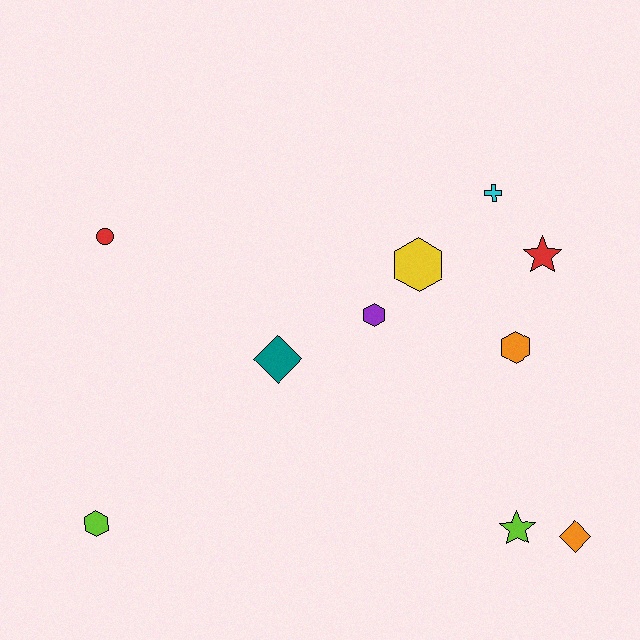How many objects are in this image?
There are 10 objects.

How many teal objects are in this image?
There is 1 teal object.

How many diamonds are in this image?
There are 2 diamonds.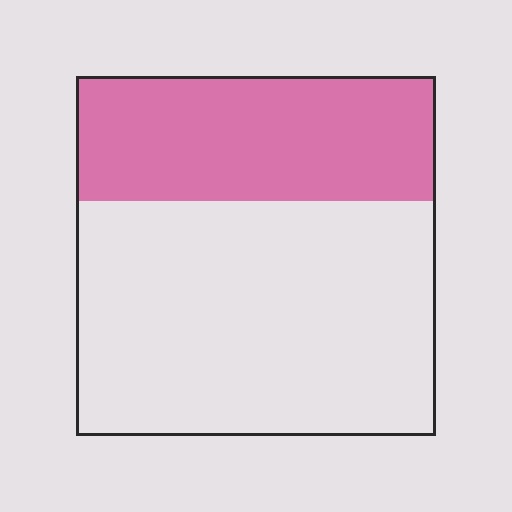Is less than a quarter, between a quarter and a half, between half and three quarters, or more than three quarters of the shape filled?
Between a quarter and a half.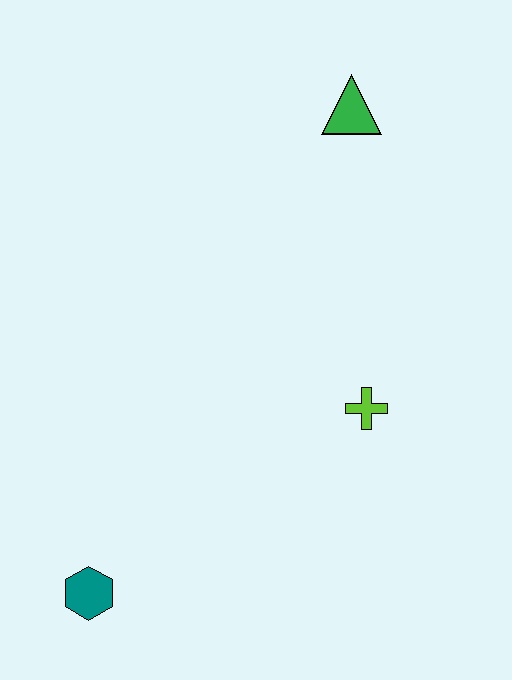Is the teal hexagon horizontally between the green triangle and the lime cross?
No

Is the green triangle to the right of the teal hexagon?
Yes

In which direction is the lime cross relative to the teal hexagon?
The lime cross is to the right of the teal hexagon.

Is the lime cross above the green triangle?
No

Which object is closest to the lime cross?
The green triangle is closest to the lime cross.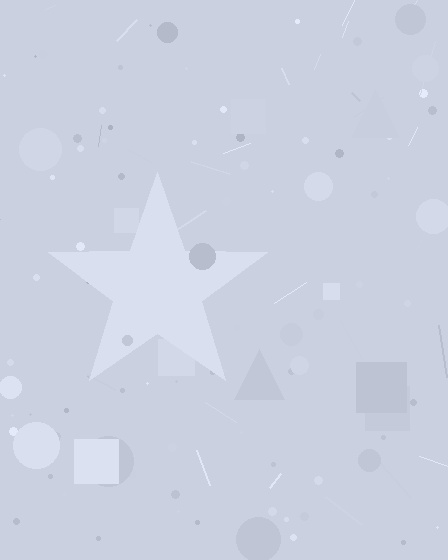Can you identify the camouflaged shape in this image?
The camouflaged shape is a star.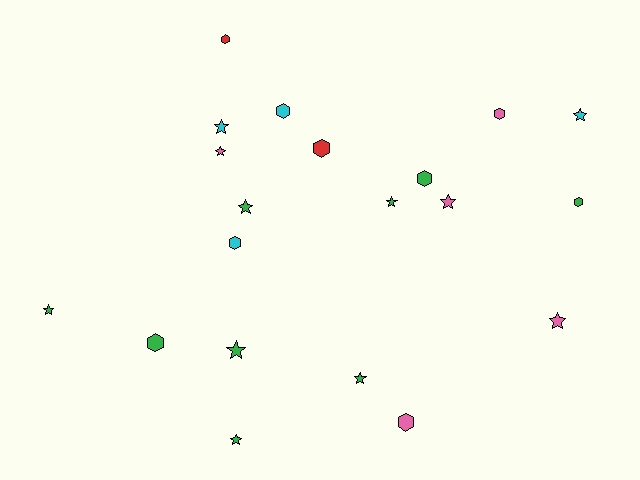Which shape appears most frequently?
Star, with 11 objects.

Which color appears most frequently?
Green, with 9 objects.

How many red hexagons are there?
There are 2 red hexagons.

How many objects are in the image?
There are 20 objects.